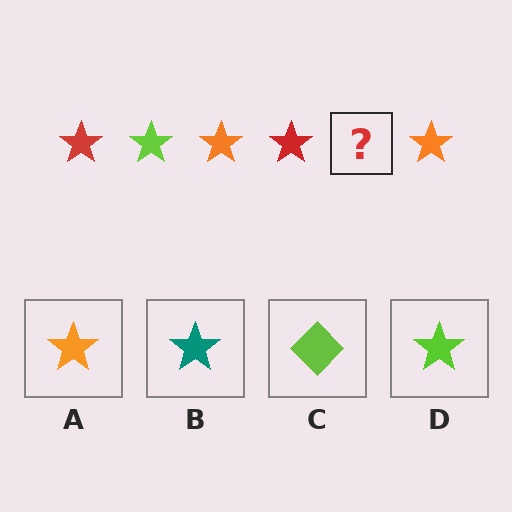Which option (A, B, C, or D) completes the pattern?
D.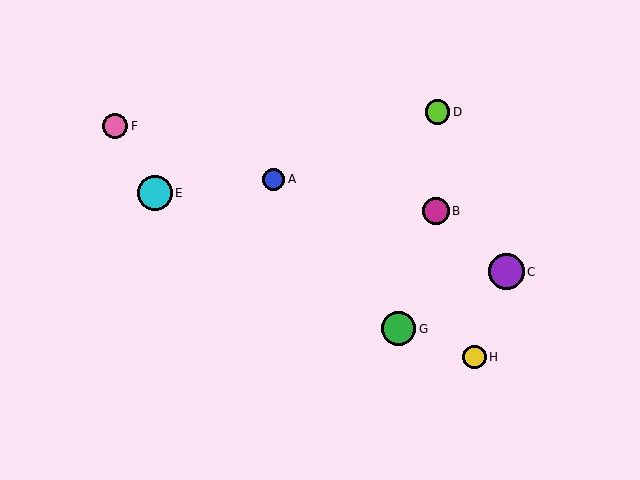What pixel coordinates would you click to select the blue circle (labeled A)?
Click at (274, 179) to select the blue circle A.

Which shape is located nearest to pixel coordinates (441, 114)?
The lime circle (labeled D) at (438, 112) is nearest to that location.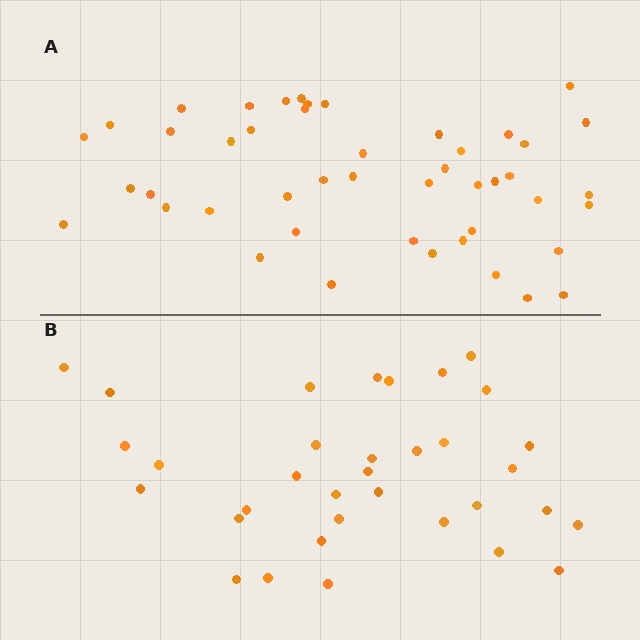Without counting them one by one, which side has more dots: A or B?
Region A (the top region) has more dots.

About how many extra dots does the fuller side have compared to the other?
Region A has roughly 12 or so more dots than region B.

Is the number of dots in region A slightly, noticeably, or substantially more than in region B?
Region A has noticeably more, but not dramatically so. The ratio is roughly 1.4 to 1.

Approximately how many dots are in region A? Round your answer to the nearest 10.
About 50 dots. (The exact count is 46, which rounds to 50.)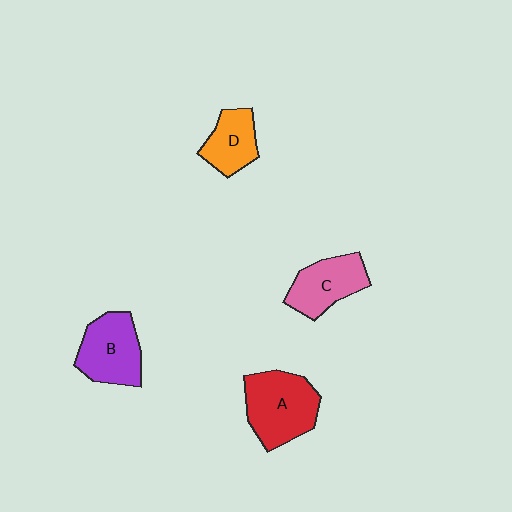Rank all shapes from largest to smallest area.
From largest to smallest: A (red), B (purple), C (pink), D (orange).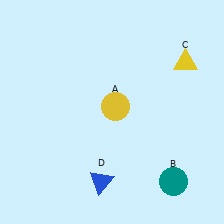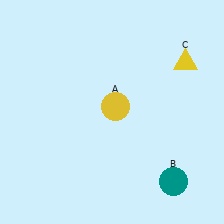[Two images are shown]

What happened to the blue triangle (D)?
The blue triangle (D) was removed in Image 2. It was in the bottom-left area of Image 1.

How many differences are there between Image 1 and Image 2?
There is 1 difference between the two images.